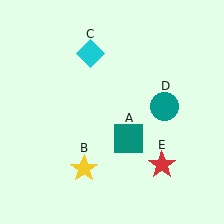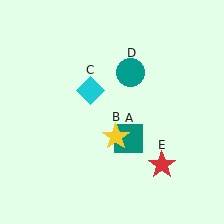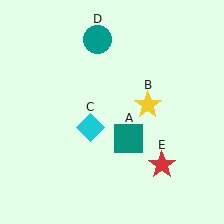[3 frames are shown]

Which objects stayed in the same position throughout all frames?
Teal square (object A) and red star (object E) remained stationary.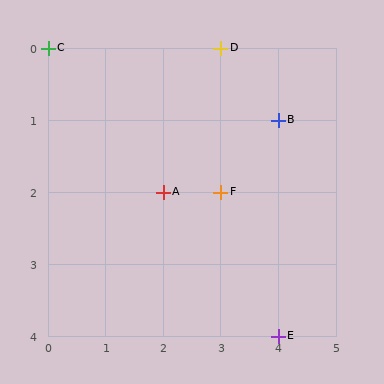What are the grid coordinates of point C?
Point C is at grid coordinates (0, 0).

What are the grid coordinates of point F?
Point F is at grid coordinates (3, 2).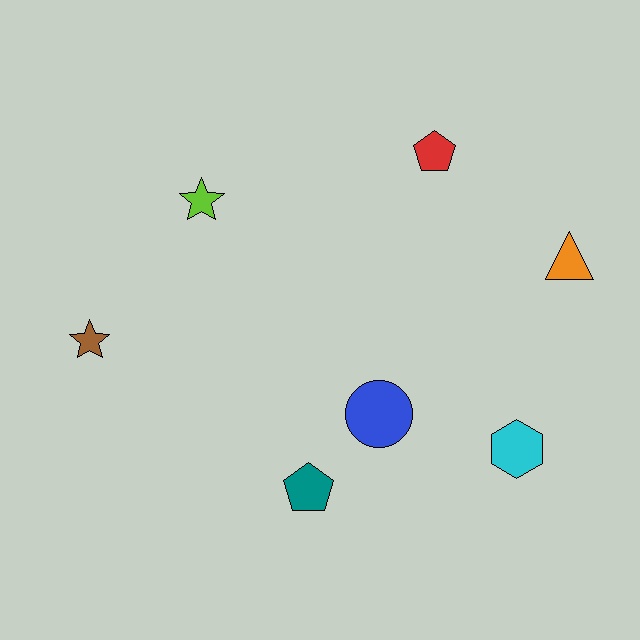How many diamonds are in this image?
There are no diamonds.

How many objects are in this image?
There are 7 objects.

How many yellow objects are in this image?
There are no yellow objects.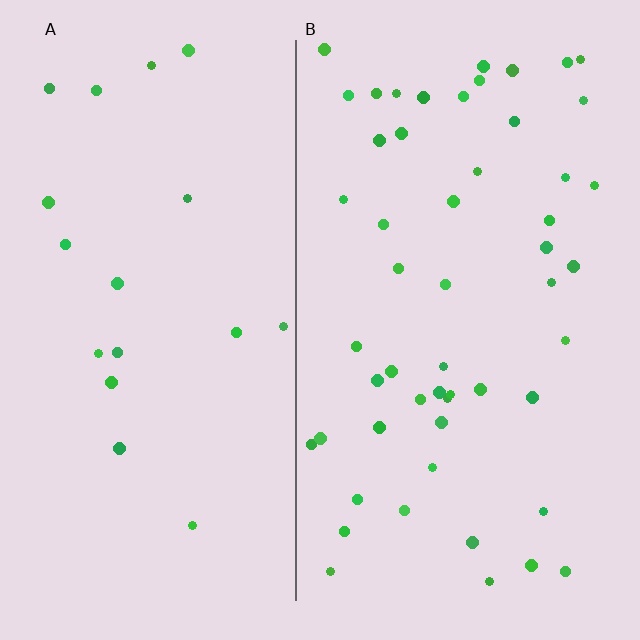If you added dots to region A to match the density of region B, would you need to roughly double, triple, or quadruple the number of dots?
Approximately triple.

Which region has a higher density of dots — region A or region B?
B (the right).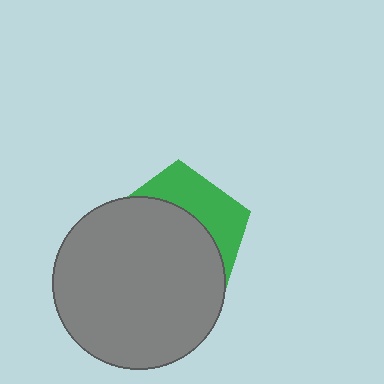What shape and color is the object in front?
The object in front is a gray circle.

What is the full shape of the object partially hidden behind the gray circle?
The partially hidden object is a green pentagon.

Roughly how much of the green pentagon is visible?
A small part of it is visible (roughly 35%).